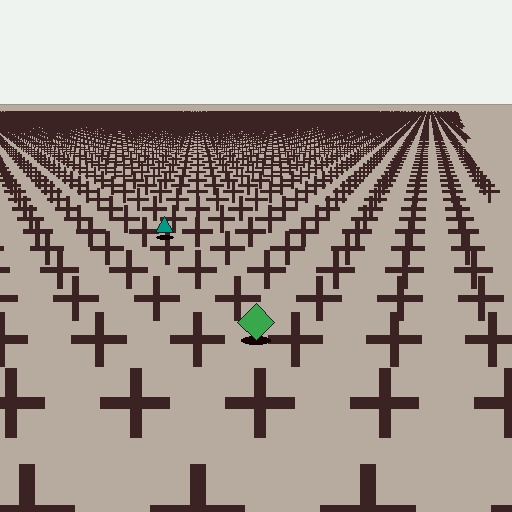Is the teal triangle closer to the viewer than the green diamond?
No. The green diamond is closer — you can tell from the texture gradient: the ground texture is coarser near it.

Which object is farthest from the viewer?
The teal triangle is farthest from the viewer. It appears smaller and the ground texture around it is denser.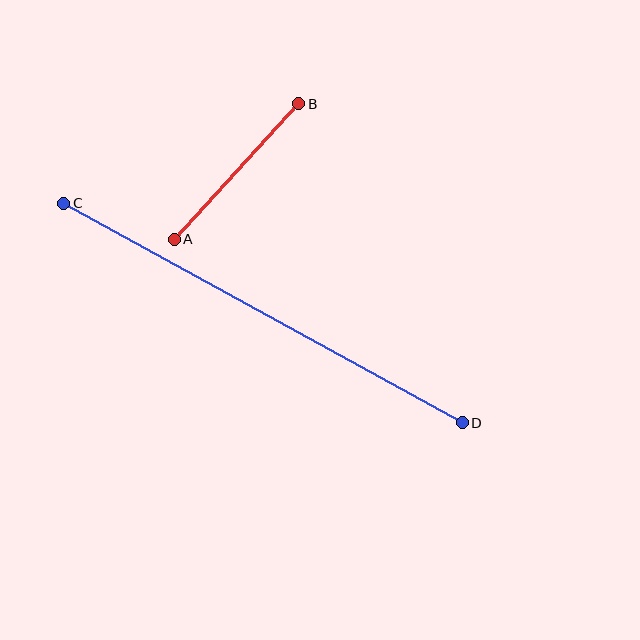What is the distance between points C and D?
The distance is approximately 455 pixels.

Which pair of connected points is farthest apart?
Points C and D are farthest apart.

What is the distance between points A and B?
The distance is approximately 184 pixels.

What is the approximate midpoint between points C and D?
The midpoint is at approximately (263, 313) pixels.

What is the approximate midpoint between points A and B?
The midpoint is at approximately (236, 171) pixels.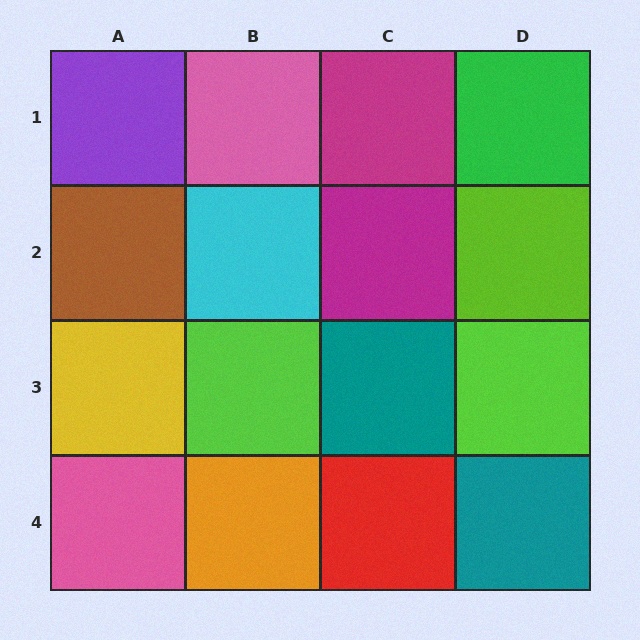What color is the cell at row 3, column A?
Yellow.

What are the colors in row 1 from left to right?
Purple, pink, magenta, green.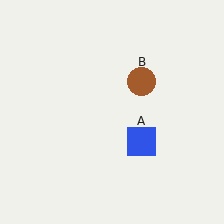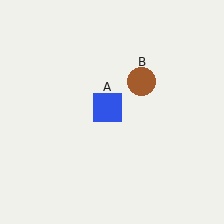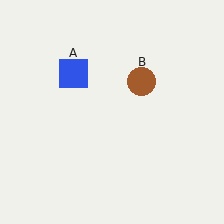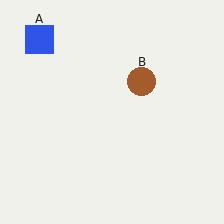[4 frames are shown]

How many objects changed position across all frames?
1 object changed position: blue square (object A).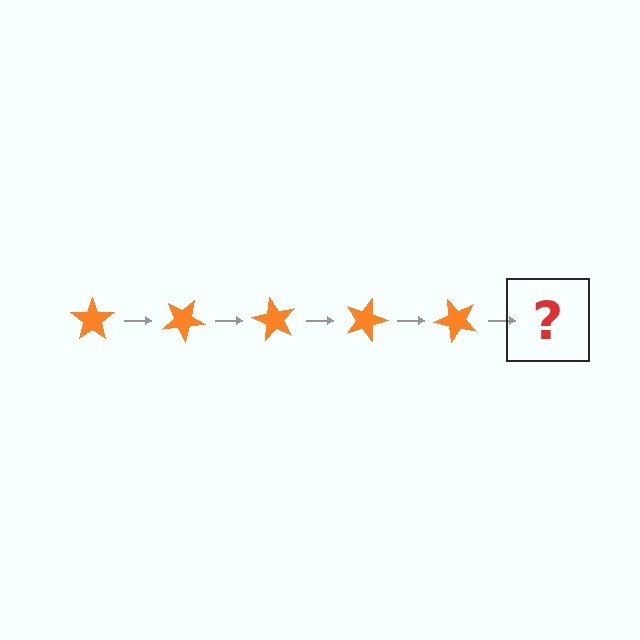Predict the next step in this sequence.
The next step is an orange star rotated 150 degrees.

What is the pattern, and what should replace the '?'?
The pattern is that the star rotates 30 degrees each step. The '?' should be an orange star rotated 150 degrees.